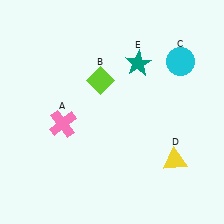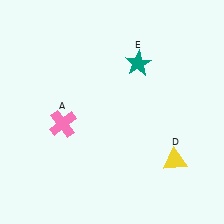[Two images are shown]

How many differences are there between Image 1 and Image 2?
There are 2 differences between the two images.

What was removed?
The cyan circle (C), the lime diamond (B) were removed in Image 2.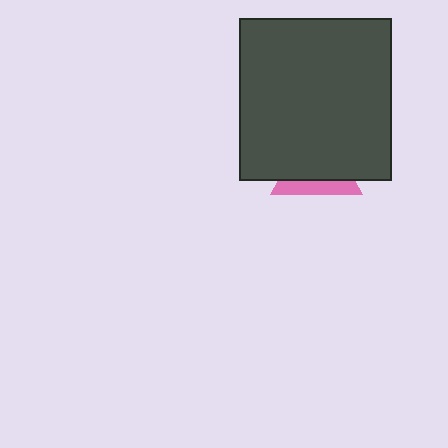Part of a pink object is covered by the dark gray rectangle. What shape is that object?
It is a triangle.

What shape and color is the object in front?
The object in front is a dark gray rectangle.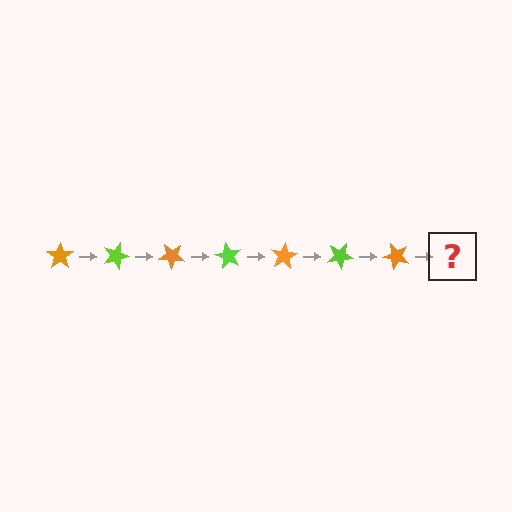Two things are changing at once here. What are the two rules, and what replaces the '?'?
The two rules are that it rotates 20 degrees each step and the color cycles through orange and lime. The '?' should be a lime star, rotated 140 degrees from the start.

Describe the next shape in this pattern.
It should be a lime star, rotated 140 degrees from the start.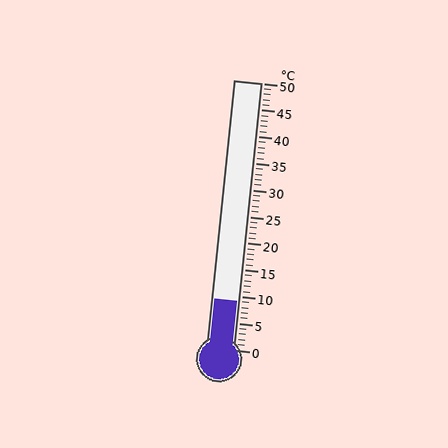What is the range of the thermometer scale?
The thermometer scale ranges from 0°C to 50°C.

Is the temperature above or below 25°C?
The temperature is below 25°C.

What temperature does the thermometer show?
The thermometer shows approximately 9°C.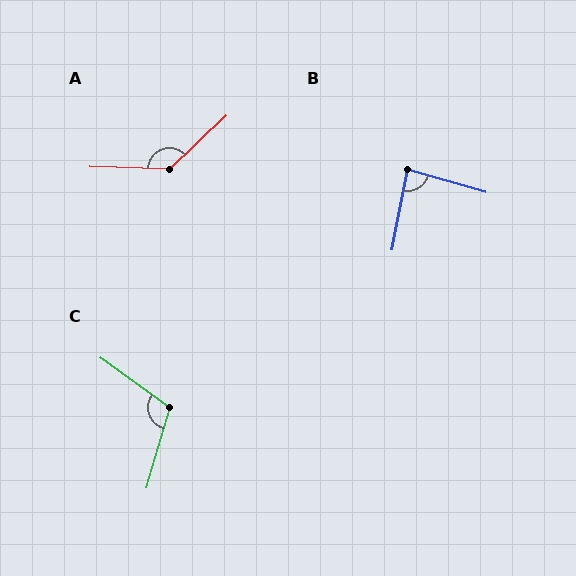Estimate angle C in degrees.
Approximately 110 degrees.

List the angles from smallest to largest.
B (85°), C (110°), A (134°).